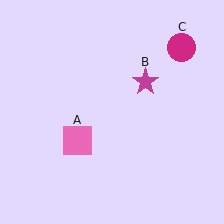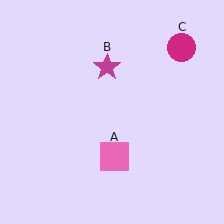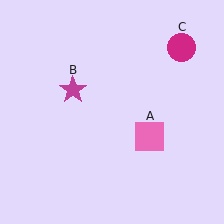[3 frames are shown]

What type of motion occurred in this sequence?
The pink square (object A), magenta star (object B) rotated counterclockwise around the center of the scene.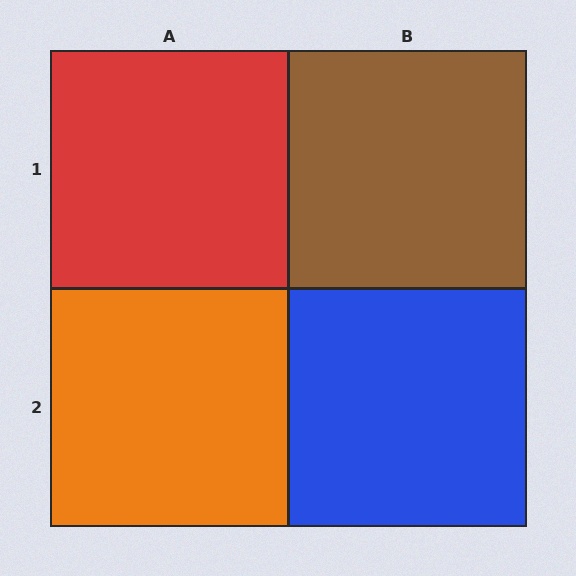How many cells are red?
1 cell is red.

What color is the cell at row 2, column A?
Orange.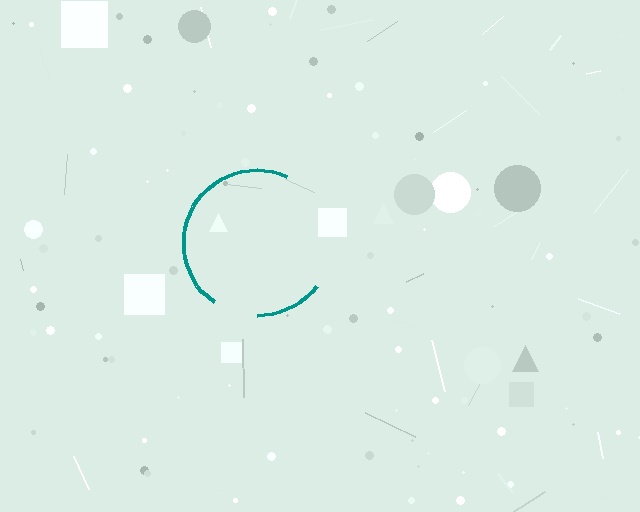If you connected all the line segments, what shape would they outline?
They would outline a circle.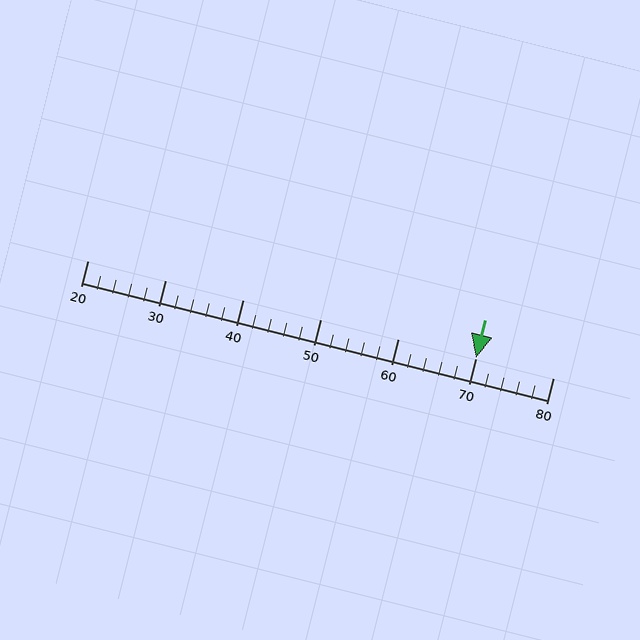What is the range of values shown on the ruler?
The ruler shows values from 20 to 80.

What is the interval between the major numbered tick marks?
The major tick marks are spaced 10 units apart.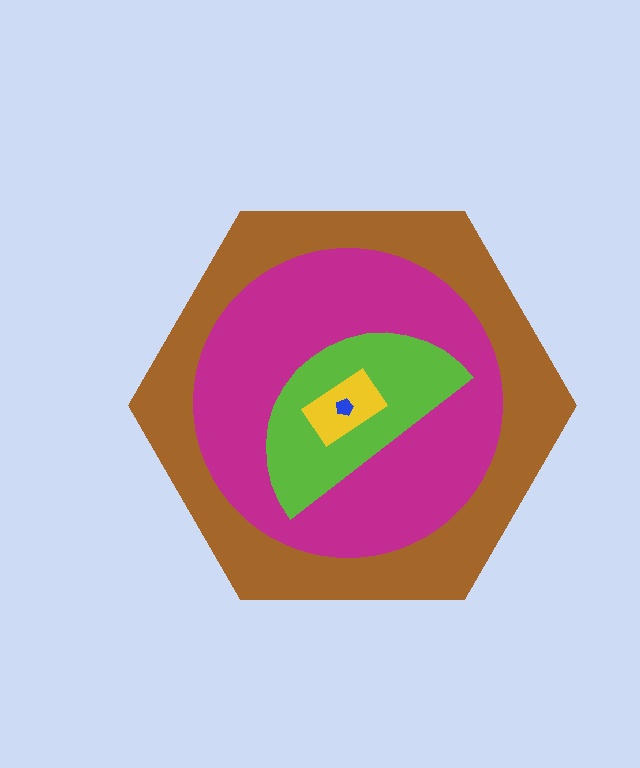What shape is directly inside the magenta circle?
The lime semicircle.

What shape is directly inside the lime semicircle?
The yellow rectangle.